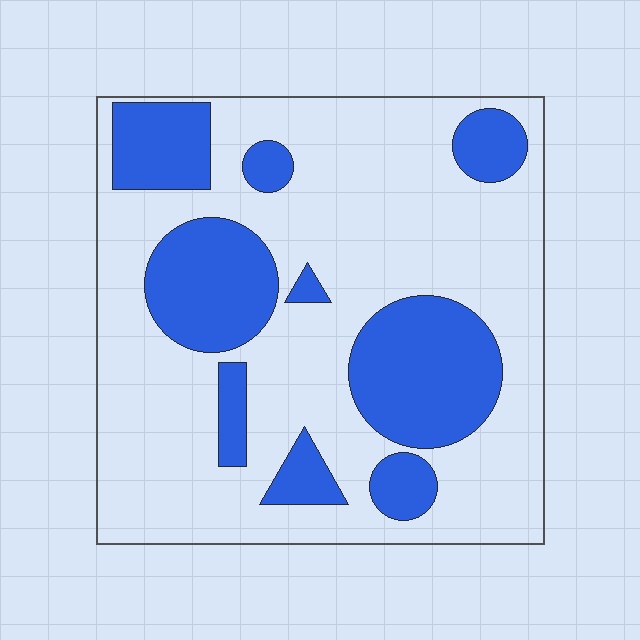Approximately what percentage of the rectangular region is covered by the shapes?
Approximately 30%.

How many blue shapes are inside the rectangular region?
9.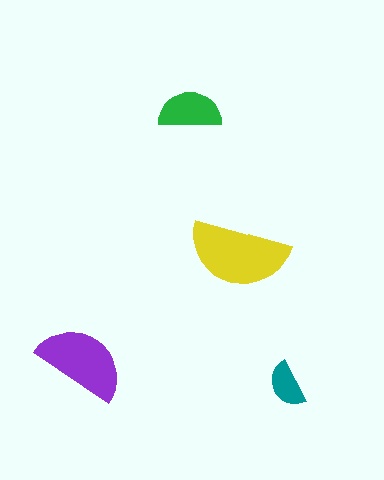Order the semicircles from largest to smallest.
the yellow one, the purple one, the green one, the teal one.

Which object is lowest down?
The teal semicircle is bottommost.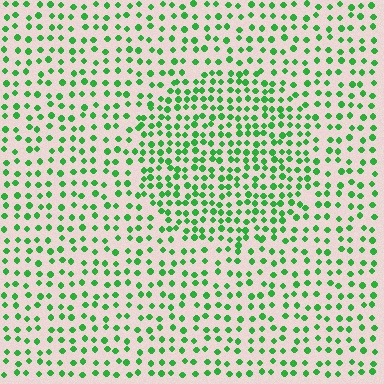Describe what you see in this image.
The image contains small green elements arranged at two different densities. A circle-shaped region is visible where the elements are more densely packed than the surrounding area.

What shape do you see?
I see a circle.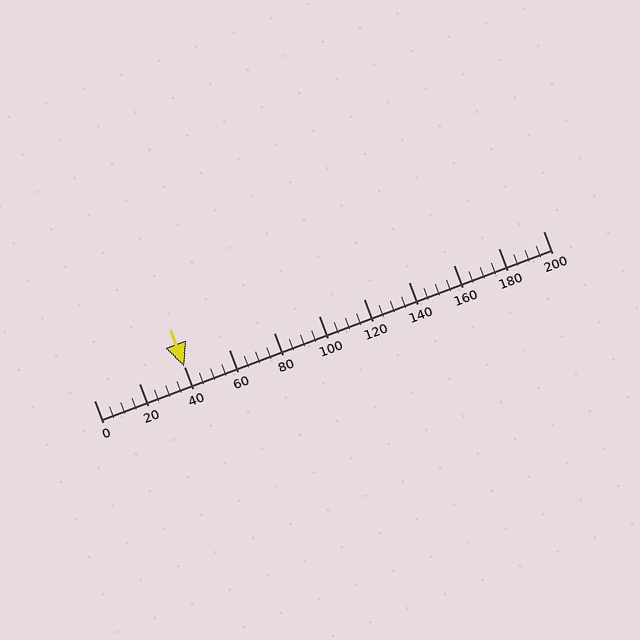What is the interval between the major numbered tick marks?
The major tick marks are spaced 20 units apart.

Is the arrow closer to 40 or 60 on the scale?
The arrow is closer to 40.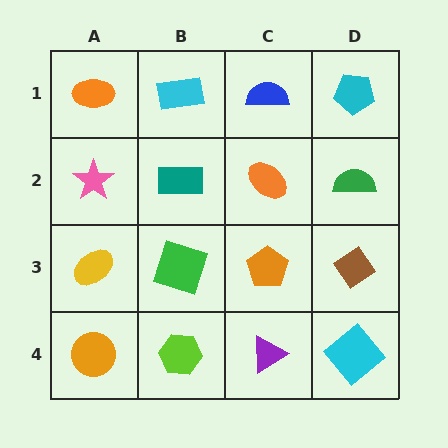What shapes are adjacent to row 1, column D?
A green semicircle (row 2, column D), a blue semicircle (row 1, column C).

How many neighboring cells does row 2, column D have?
3.